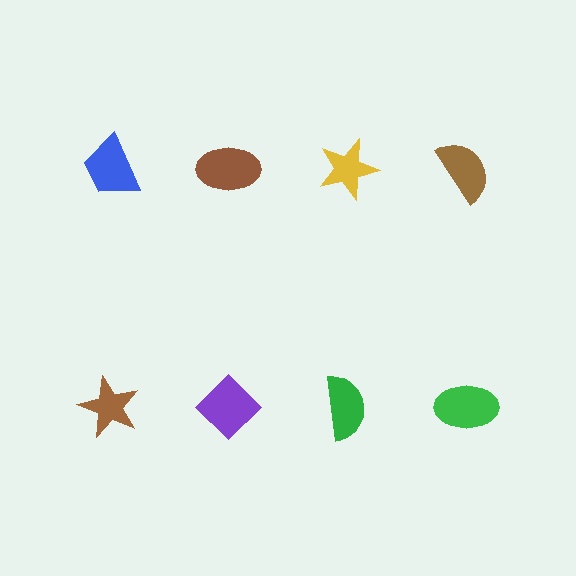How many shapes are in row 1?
4 shapes.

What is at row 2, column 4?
A green ellipse.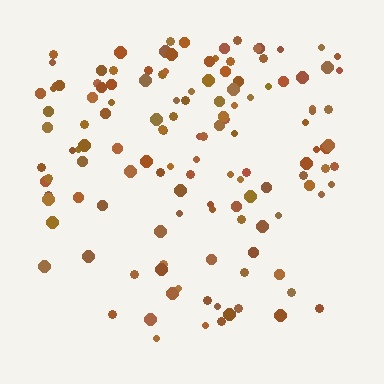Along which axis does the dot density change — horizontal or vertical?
Vertical.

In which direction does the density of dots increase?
From bottom to top, with the top side densest.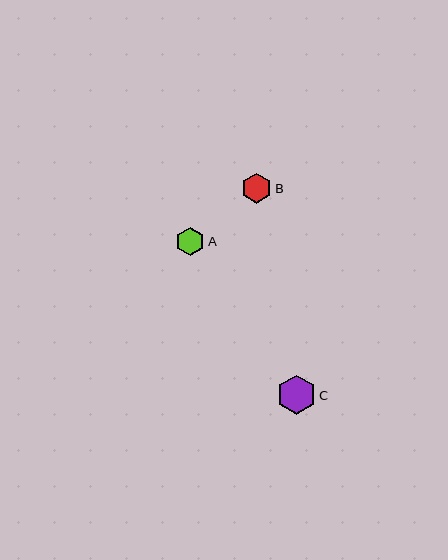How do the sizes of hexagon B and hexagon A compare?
Hexagon B and hexagon A are approximately the same size.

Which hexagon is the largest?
Hexagon C is the largest with a size of approximately 39 pixels.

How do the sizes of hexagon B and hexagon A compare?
Hexagon B and hexagon A are approximately the same size.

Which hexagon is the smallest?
Hexagon A is the smallest with a size of approximately 29 pixels.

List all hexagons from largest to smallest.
From largest to smallest: C, B, A.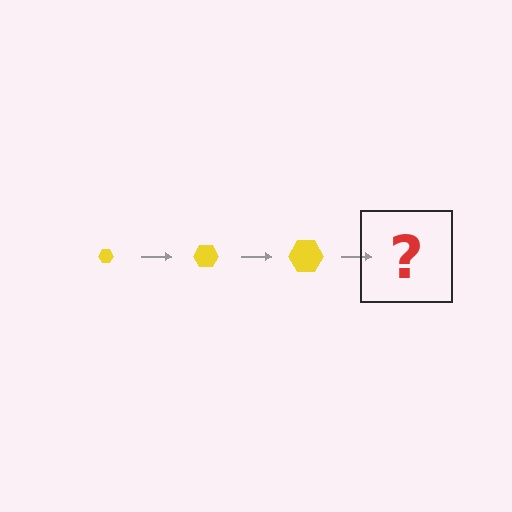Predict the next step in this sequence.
The next step is a yellow hexagon, larger than the previous one.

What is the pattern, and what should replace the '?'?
The pattern is that the hexagon gets progressively larger each step. The '?' should be a yellow hexagon, larger than the previous one.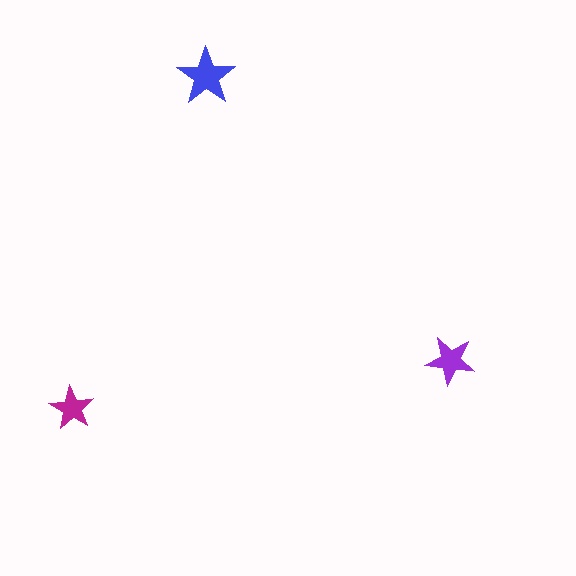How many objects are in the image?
There are 3 objects in the image.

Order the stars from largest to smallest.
the blue one, the purple one, the magenta one.